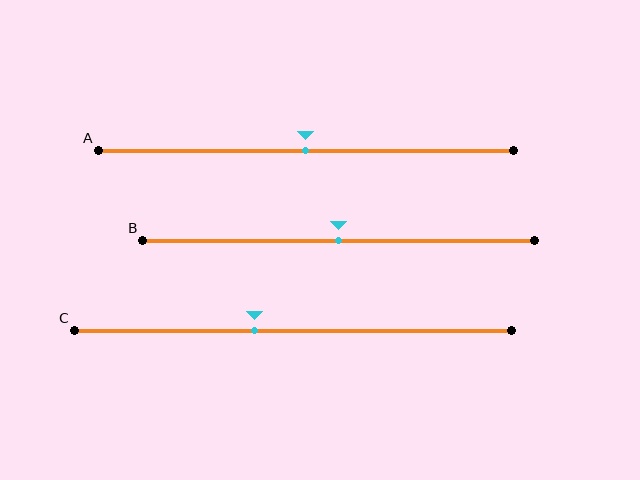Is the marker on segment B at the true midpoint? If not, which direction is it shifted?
Yes, the marker on segment B is at the true midpoint.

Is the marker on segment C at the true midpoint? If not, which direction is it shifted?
No, the marker on segment C is shifted to the left by about 9% of the segment length.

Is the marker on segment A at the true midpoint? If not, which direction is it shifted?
Yes, the marker on segment A is at the true midpoint.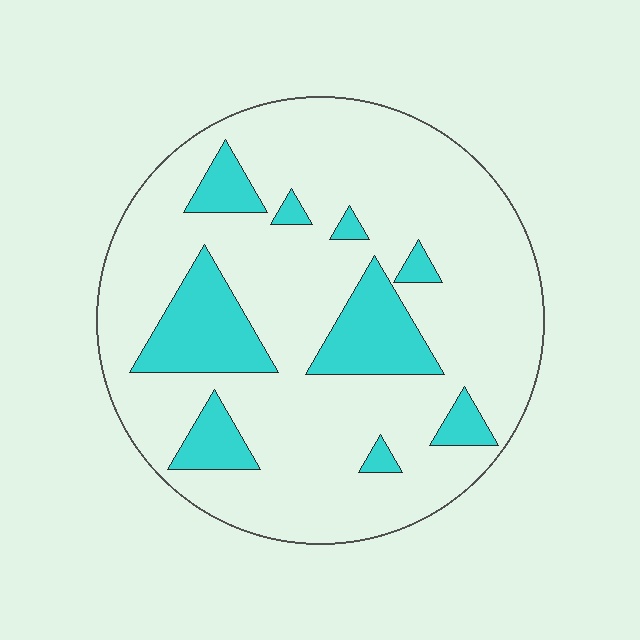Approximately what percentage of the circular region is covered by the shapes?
Approximately 20%.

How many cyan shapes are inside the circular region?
9.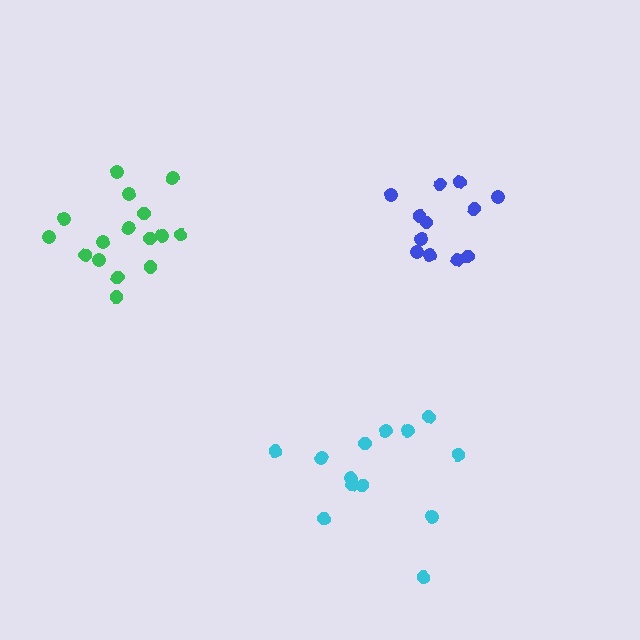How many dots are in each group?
Group 1: 16 dots, Group 2: 12 dots, Group 3: 13 dots (41 total).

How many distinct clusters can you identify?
There are 3 distinct clusters.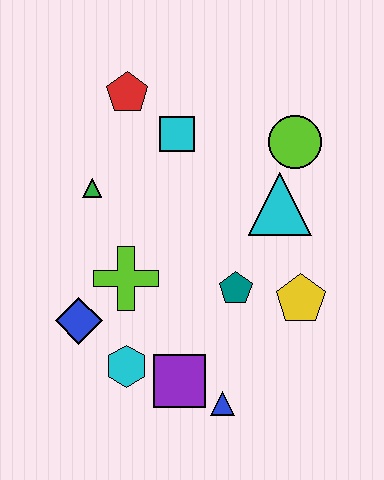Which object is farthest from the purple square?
The red pentagon is farthest from the purple square.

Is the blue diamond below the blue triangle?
No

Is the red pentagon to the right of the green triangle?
Yes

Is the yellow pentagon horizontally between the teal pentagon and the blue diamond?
No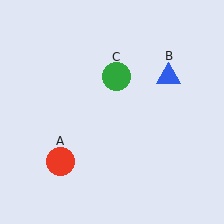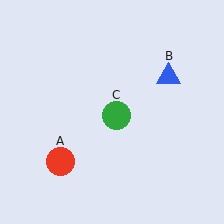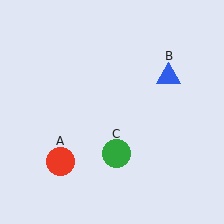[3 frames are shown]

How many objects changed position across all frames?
1 object changed position: green circle (object C).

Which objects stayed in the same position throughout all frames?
Red circle (object A) and blue triangle (object B) remained stationary.